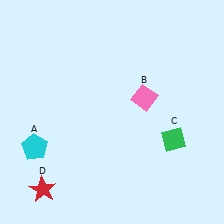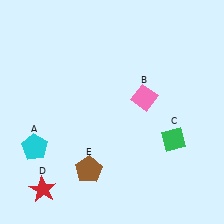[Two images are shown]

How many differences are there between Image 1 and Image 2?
There is 1 difference between the two images.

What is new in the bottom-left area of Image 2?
A brown pentagon (E) was added in the bottom-left area of Image 2.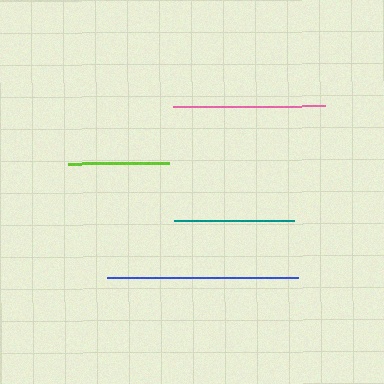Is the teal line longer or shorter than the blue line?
The blue line is longer than the teal line.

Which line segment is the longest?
The blue line is the longest at approximately 192 pixels.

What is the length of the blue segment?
The blue segment is approximately 192 pixels long.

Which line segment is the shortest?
The lime line is the shortest at approximately 100 pixels.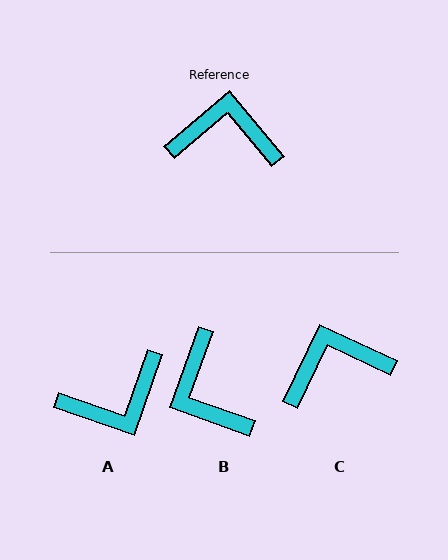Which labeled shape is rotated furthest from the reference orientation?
A, about 149 degrees away.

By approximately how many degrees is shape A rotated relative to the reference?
Approximately 149 degrees clockwise.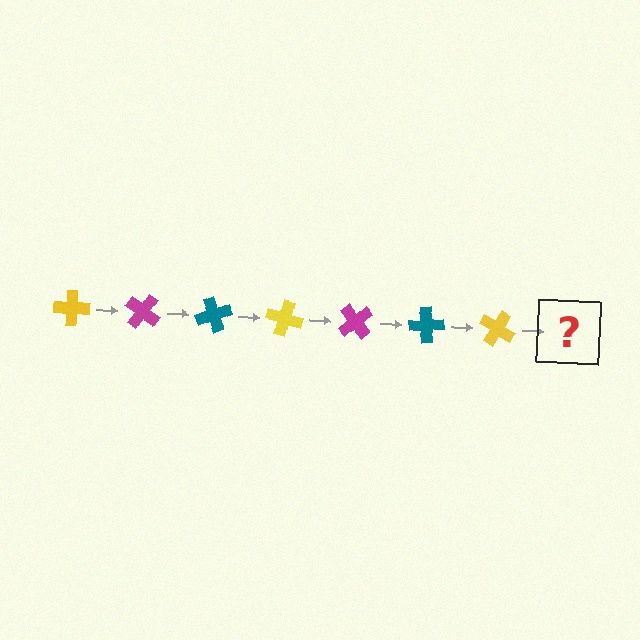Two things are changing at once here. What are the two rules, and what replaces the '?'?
The two rules are that it rotates 35 degrees each step and the color cycles through yellow, magenta, and teal. The '?' should be a magenta cross, rotated 245 degrees from the start.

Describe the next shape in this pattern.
It should be a magenta cross, rotated 245 degrees from the start.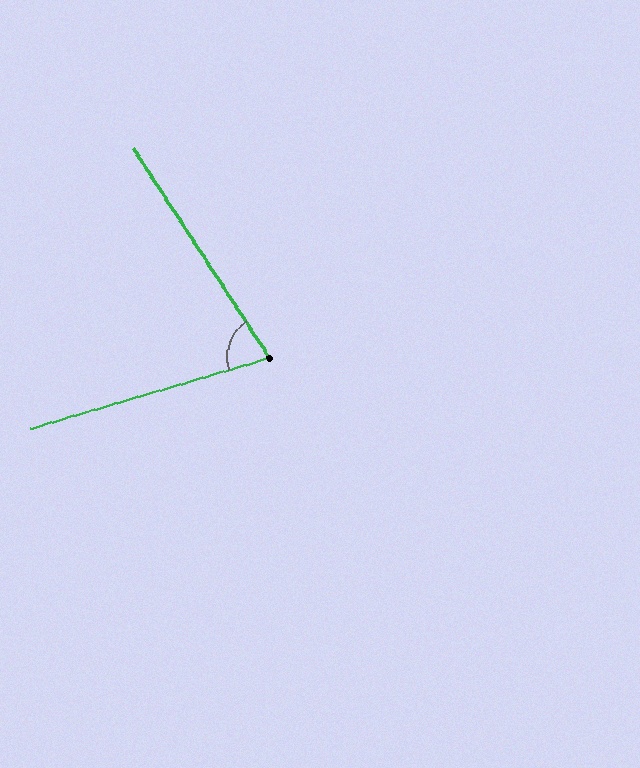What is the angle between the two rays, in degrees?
Approximately 74 degrees.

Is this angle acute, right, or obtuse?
It is acute.